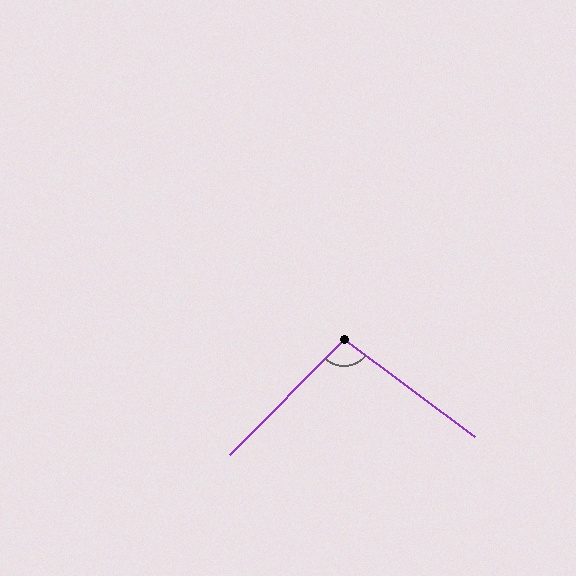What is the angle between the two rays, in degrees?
Approximately 98 degrees.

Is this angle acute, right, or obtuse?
It is obtuse.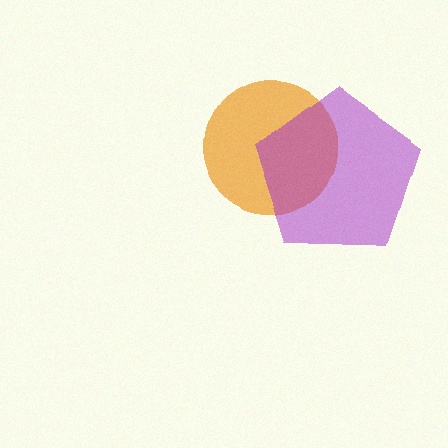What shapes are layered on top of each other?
The layered shapes are: an orange circle, a purple pentagon.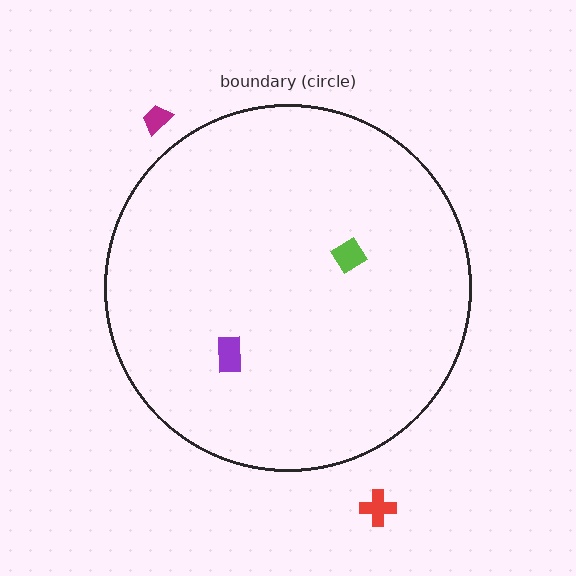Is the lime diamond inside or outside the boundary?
Inside.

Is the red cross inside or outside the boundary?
Outside.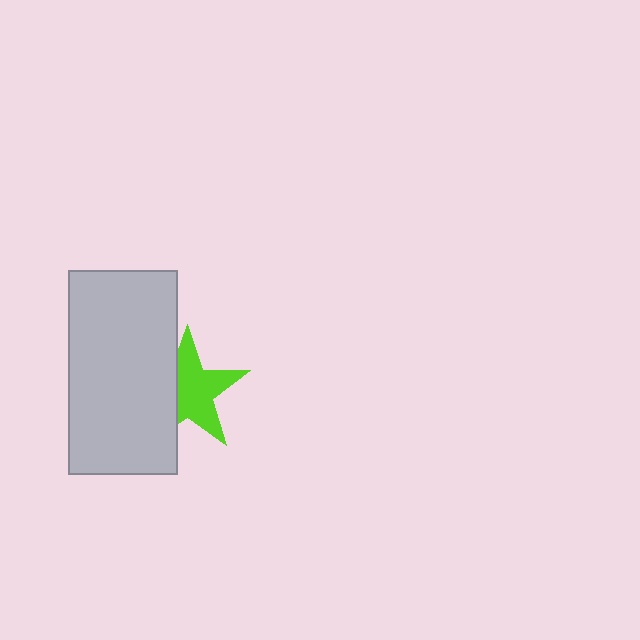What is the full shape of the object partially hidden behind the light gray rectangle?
The partially hidden object is a lime star.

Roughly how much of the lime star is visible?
About half of it is visible (roughly 65%).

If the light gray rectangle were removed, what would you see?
You would see the complete lime star.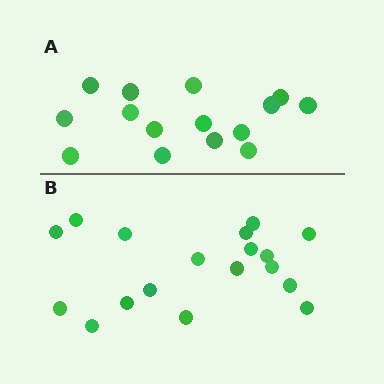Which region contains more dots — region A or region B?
Region B (the bottom region) has more dots.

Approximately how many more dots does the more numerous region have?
Region B has just a few more — roughly 2 or 3 more dots than region A.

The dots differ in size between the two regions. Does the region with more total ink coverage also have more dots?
No. Region A has more total ink coverage because its dots are larger, but region B actually contains more individual dots. Total area can be misleading — the number of items is what matters here.